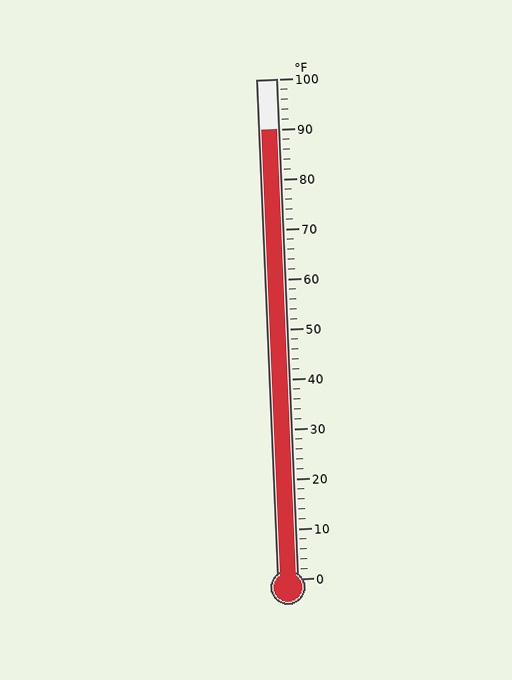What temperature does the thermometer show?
The thermometer shows approximately 90°F.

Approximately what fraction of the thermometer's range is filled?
The thermometer is filled to approximately 90% of its range.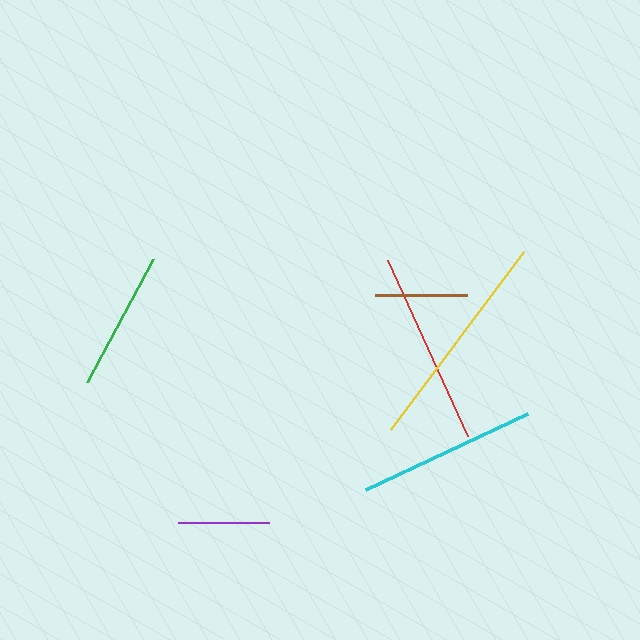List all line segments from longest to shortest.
From longest to shortest: yellow, red, cyan, green, brown, purple.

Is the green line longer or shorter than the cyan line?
The cyan line is longer than the green line.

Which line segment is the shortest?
The purple line is the shortest at approximately 91 pixels.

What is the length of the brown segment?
The brown segment is approximately 92 pixels long.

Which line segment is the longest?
The yellow line is the longest at approximately 223 pixels.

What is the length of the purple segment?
The purple segment is approximately 91 pixels long.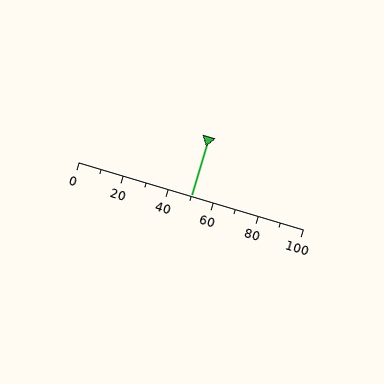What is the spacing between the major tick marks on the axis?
The major ticks are spaced 20 apart.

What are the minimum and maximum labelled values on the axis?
The axis runs from 0 to 100.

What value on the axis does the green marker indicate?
The marker indicates approximately 50.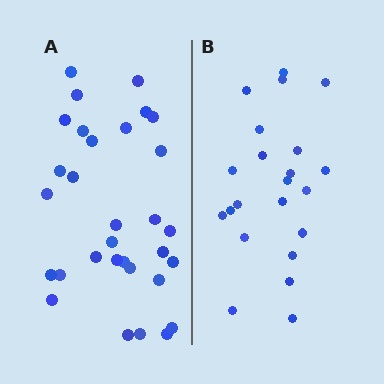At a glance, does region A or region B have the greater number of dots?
Region A (the left region) has more dots.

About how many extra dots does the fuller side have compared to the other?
Region A has roughly 8 or so more dots than region B.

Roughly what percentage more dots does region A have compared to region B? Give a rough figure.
About 40% more.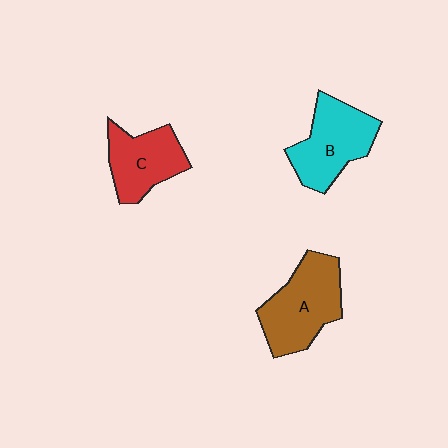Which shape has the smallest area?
Shape C (red).